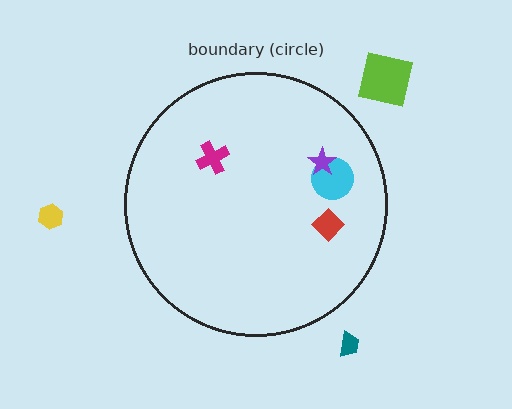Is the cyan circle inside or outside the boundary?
Inside.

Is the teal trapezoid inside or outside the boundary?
Outside.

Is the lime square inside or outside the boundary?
Outside.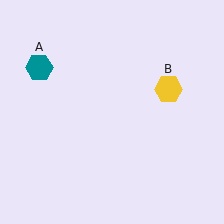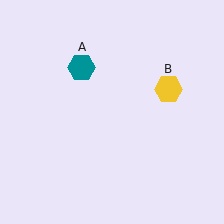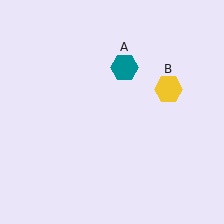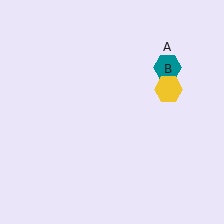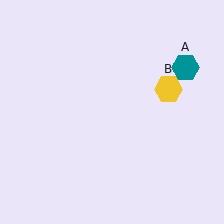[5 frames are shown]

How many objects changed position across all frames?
1 object changed position: teal hexagon (object A).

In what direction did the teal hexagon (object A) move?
The teal hexagon (object A) moved right.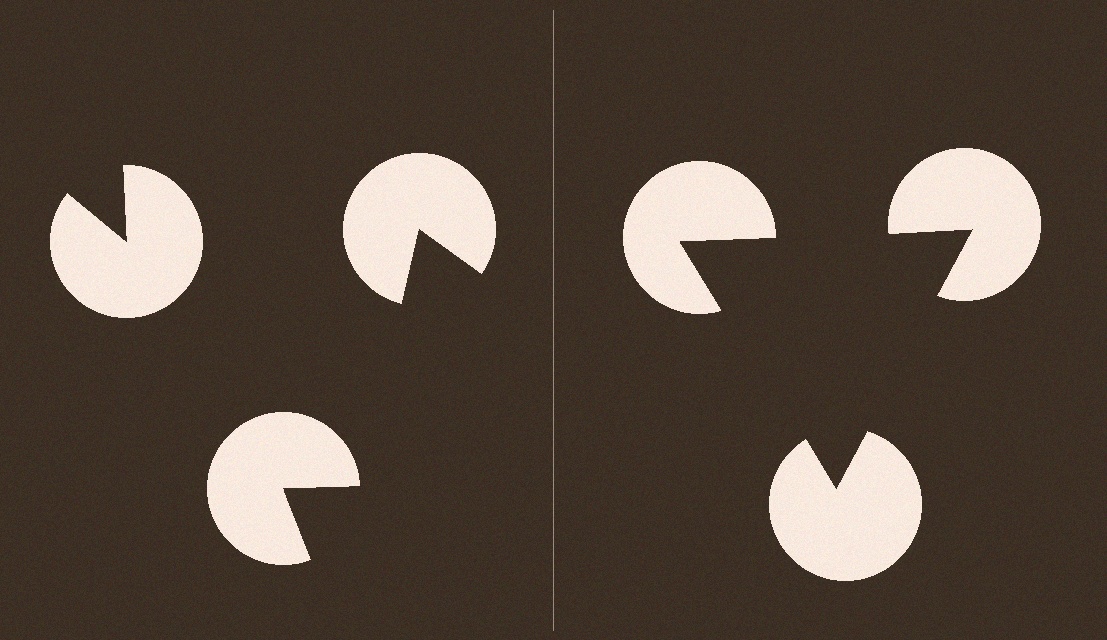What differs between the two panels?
The pac-man discs are positioned identically on both sides; only the wedge orientations differ. On the right they align to a triangle; on the left they are misaligned.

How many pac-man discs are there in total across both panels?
6 — 3 on each side.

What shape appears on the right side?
An illusory triangle.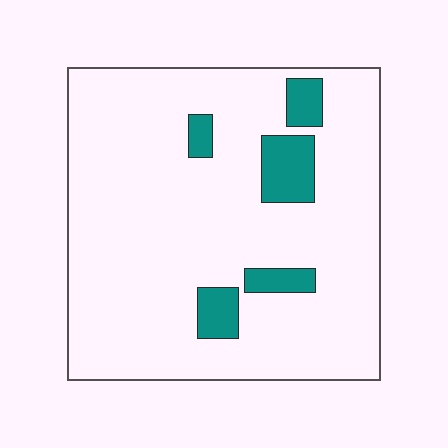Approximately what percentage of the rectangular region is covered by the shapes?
Approximately 10%.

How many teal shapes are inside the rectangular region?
5.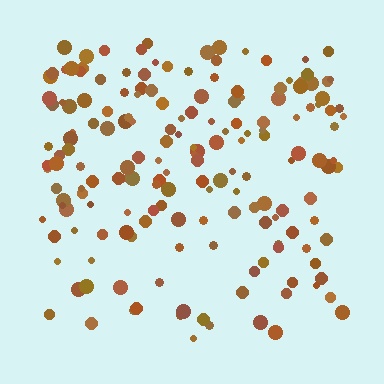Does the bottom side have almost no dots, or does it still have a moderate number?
Still a moderate number, just noticeably fewer than the top.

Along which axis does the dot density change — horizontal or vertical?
Vertical.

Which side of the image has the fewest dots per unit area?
The bottom.